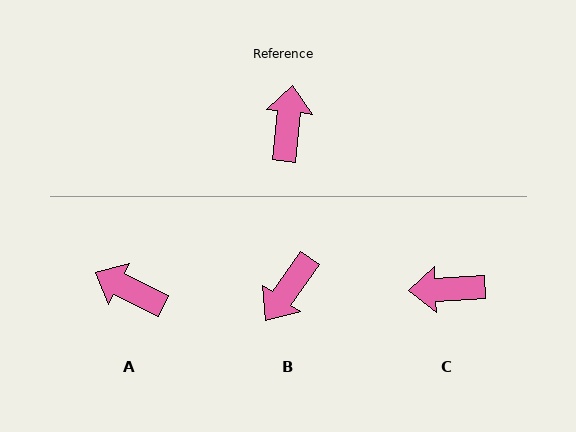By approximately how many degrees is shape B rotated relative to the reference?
Approximately 151 degrees counter-clockwise.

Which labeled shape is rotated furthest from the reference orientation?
B, about 151 degrees away.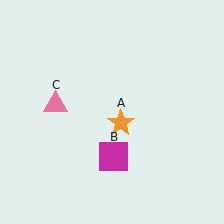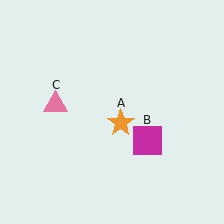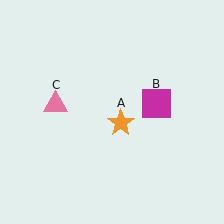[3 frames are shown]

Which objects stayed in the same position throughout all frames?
Orange star (object A) and pink triangle (object C) remained stationary.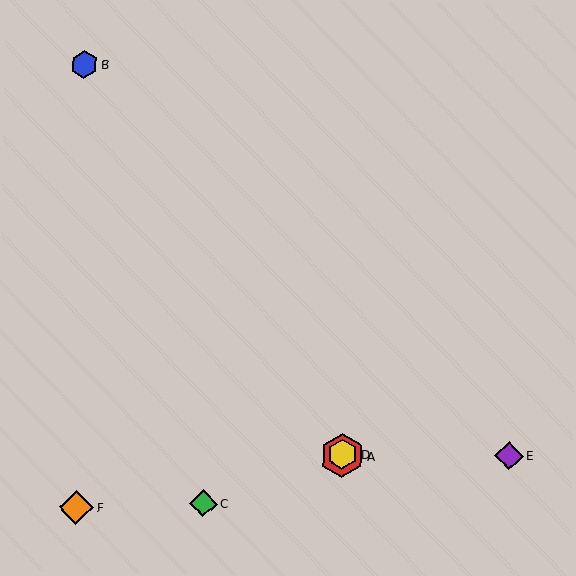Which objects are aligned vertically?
Objects A, D are aligned vertically.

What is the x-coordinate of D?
Object D is at x≈342.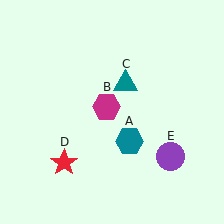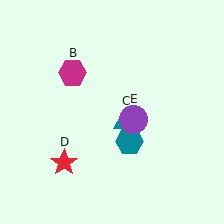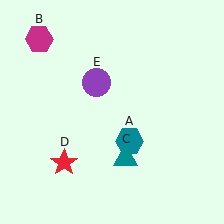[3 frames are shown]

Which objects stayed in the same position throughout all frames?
Teal hexagon (object A) and red star (object D) remained stationary.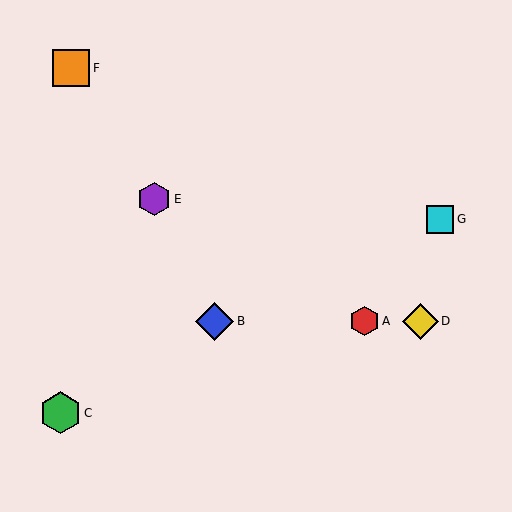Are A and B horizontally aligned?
Yes, both are at y≈321.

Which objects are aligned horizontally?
Objects A, B, D are aligned horizontally.